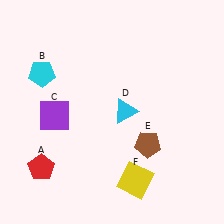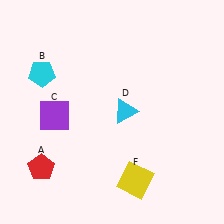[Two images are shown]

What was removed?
The brown pentagon (E) was removed in Image 2.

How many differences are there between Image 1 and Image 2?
There is 1 difference between the two images.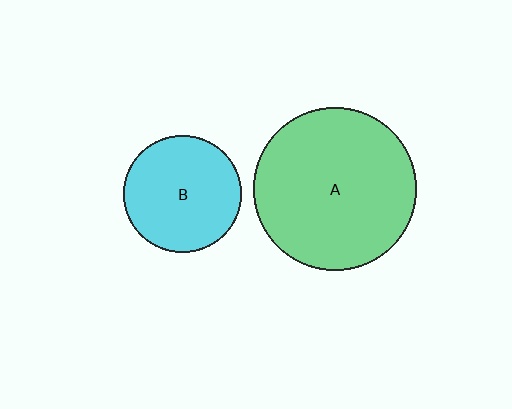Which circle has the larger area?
Circle A (green).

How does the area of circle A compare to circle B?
Approximately 1.9 times.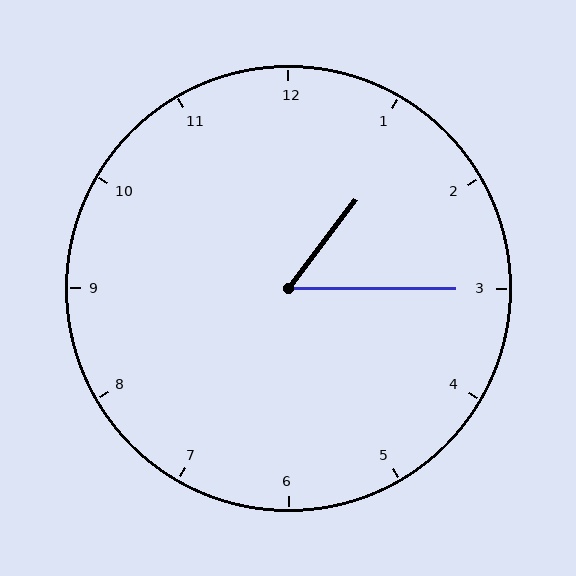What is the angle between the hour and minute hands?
Approximately 52 degrees.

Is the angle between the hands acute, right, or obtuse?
It is acute.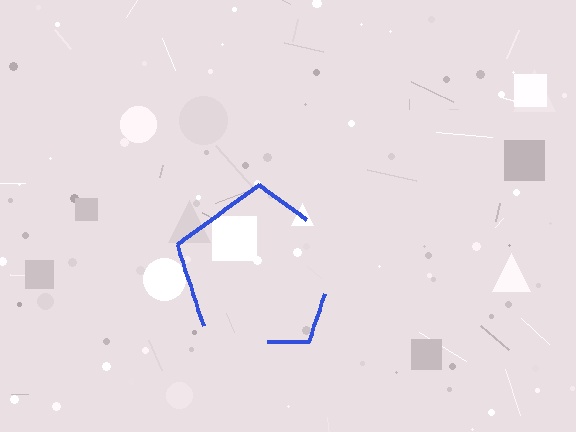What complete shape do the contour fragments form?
The contour fragments form a pentagon.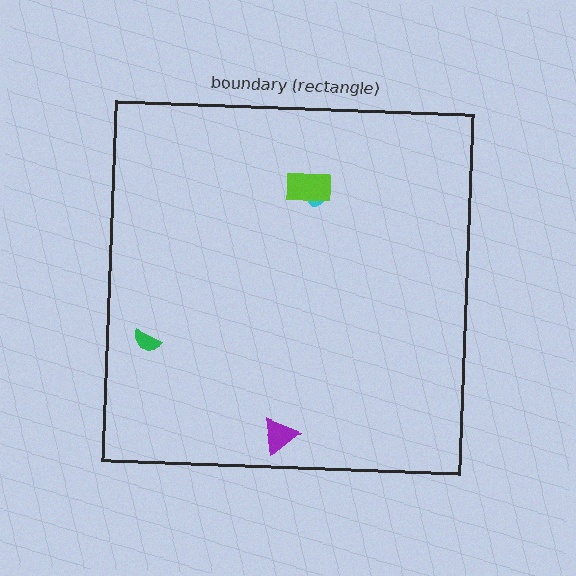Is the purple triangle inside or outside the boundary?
Inside.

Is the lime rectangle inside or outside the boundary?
Inside.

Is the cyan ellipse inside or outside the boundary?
Inside.